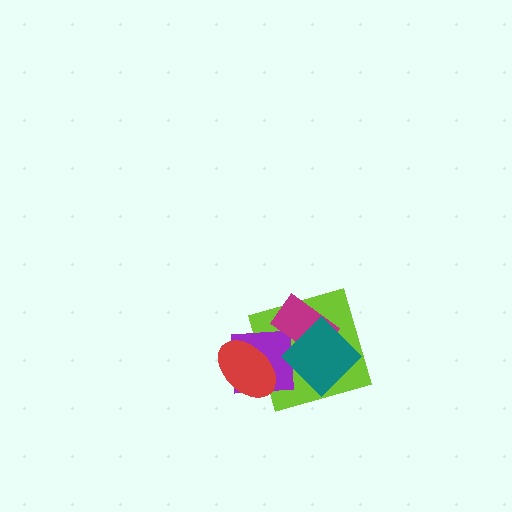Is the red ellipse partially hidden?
No, no other shape covers it.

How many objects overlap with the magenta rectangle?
3 objects overlap with the magenta rectangle.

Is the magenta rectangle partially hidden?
Yes, it is partially covered by another shape.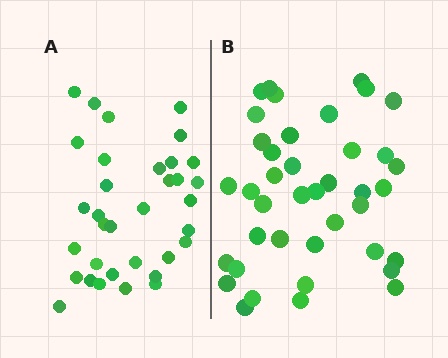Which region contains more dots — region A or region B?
Region B (the right region) has more dots.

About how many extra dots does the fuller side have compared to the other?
Region B has about 6 more dots than region A.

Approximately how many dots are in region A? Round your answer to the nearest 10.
About 30 dots. (The exact count is 34, which rounds to 30.)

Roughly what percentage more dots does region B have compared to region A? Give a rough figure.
About 20% more.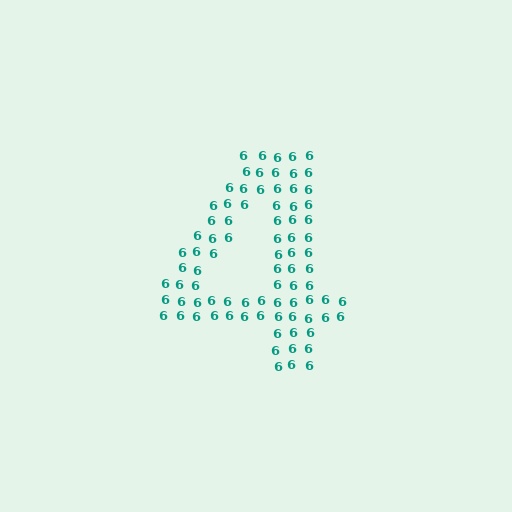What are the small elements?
The small elements are digit 6's.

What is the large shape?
The large shape is the digit 4.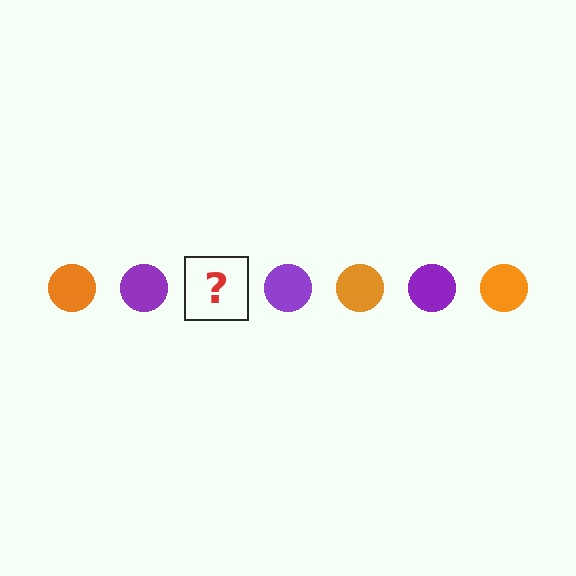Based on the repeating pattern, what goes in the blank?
The blank should be an orange circle.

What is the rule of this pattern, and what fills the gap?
The rule is that the pattern cycles through orange, purple circles. The gap should be filled with an orange circle.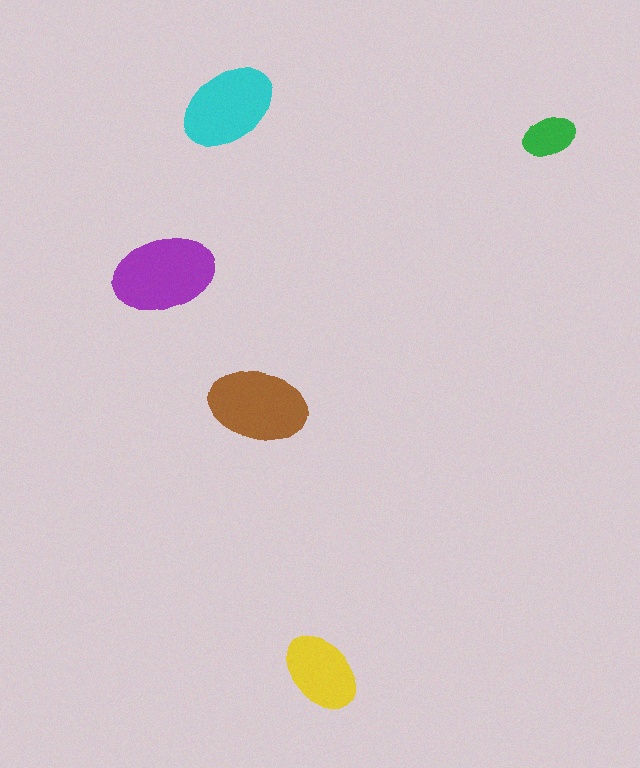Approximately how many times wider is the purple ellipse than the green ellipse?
About 2 times wider.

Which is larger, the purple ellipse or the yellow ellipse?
The purple one.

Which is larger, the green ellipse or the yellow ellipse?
The yellow one.